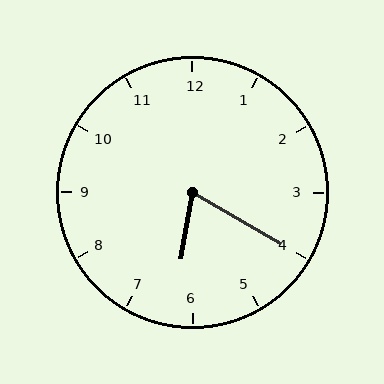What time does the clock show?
6:20.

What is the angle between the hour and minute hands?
Approximately 70 degrees.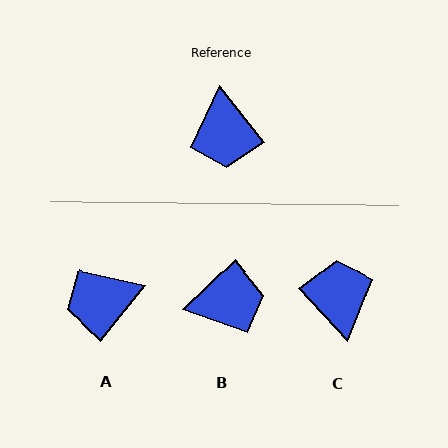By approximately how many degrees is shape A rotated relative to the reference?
Approximately 77 degrees clockwise.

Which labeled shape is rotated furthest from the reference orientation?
C, about 176 degrees away.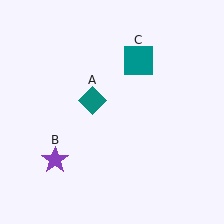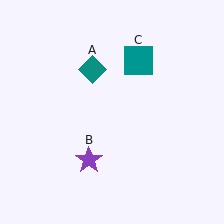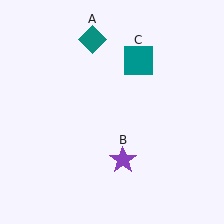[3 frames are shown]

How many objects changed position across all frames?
2 objects changed position: teal diamond (object A), purple star (object B).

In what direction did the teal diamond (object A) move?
The teal diamond (object A) moved up.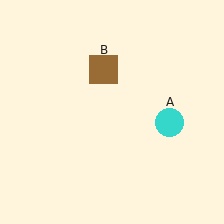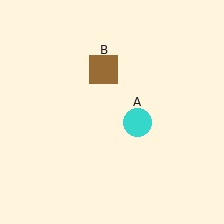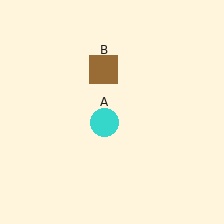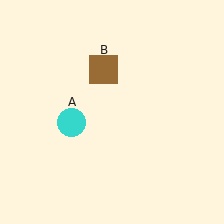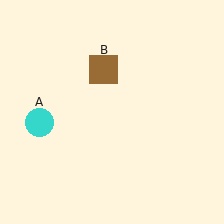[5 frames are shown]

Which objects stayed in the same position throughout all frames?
Brown square (object B) remained stationary.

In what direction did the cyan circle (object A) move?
The cyan circle (object A) moved left.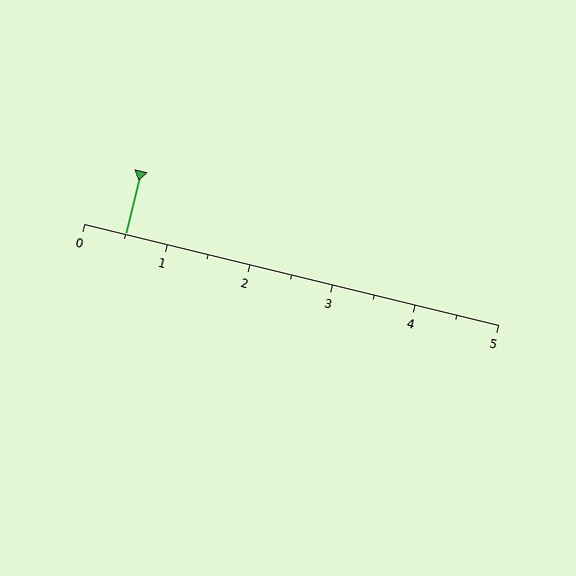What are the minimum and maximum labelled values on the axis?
The axis runs from 0 to 5.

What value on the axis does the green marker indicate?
The marker indicates approximately 0.5.